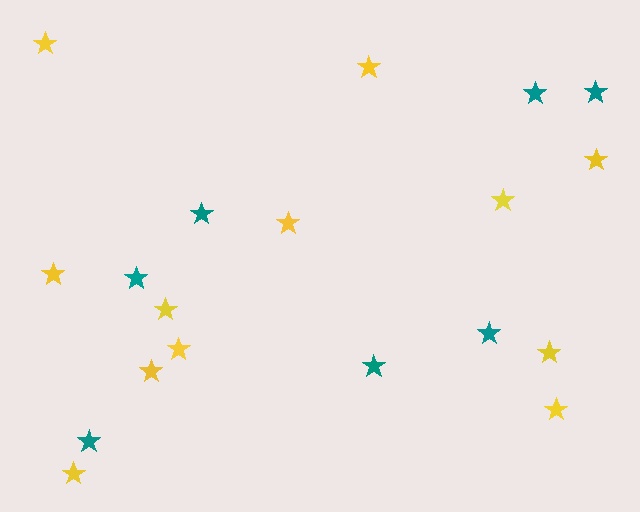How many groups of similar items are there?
There are 2 groups: one group of teal stars (7) and one group of yellow stars (12).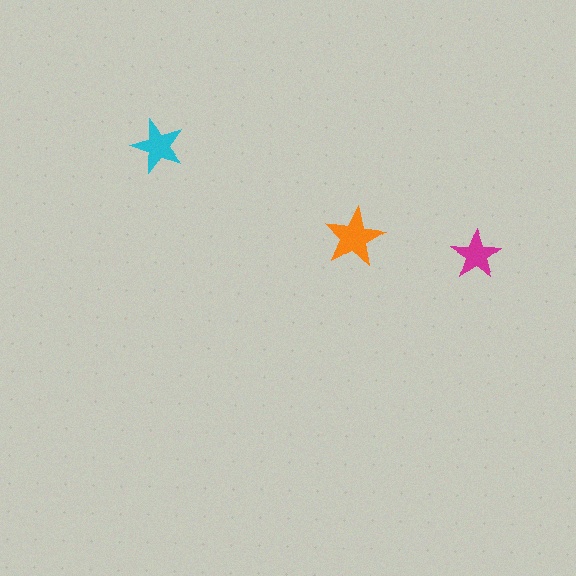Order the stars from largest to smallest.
the orange one, the cyan one, the magenta one.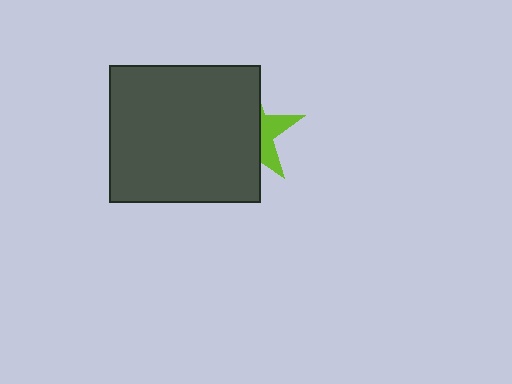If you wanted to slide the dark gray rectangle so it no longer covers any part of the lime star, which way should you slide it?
Slide it left — that is the most direct way to separate the two shapes.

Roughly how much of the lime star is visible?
A small part of it is visible (roughly 32%).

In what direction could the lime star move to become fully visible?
The lime star could move right. That would shift it out from behind the dark gray rectangle entirely.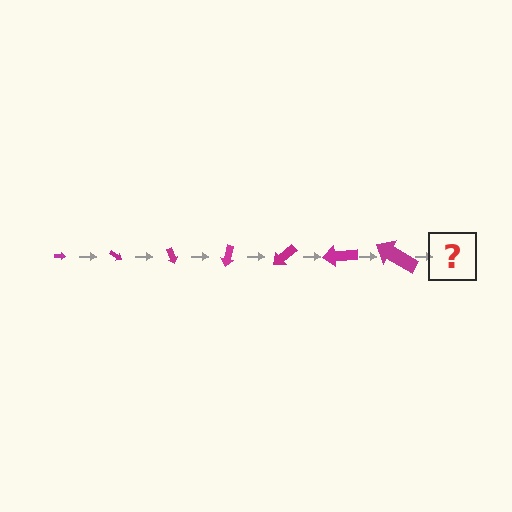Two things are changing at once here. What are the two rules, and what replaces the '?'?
The two rules are that the arrow grows larger each step and it rotates 35 degrees each step. The '?' should be an arrow, larger than the previous one and rotated 245 degrees from the start.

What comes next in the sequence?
The next element should be an arrow, larger than the previous one and rotated 245 degrees from the start.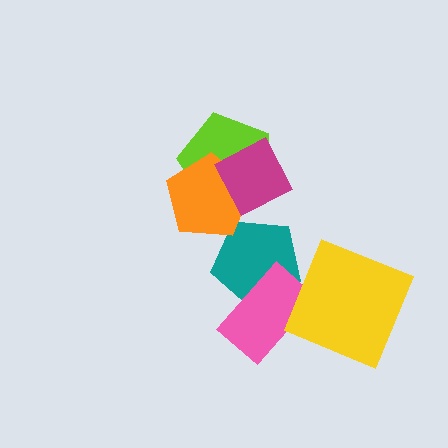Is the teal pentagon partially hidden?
Yes, it is partially covered by another shape.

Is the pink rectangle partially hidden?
Yes, it is partially covered by another shape.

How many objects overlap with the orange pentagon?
3 objects overlap with the orange pentagon.